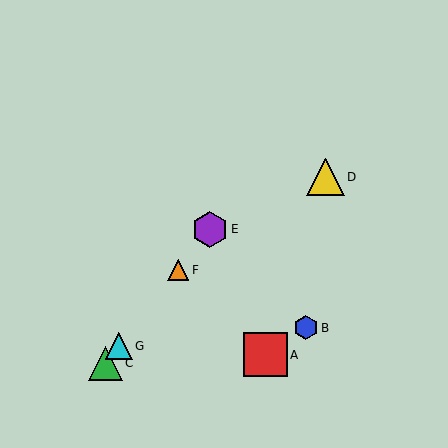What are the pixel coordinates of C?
Object C is at (106, 363).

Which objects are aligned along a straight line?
Objects C, E, F, G are aligned along a straight line.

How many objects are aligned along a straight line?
4 objects (C, E, F, G) are aligned along a straight line.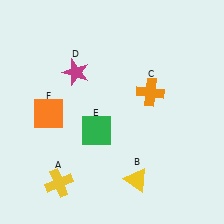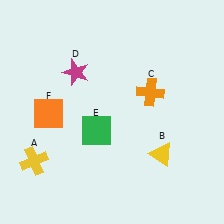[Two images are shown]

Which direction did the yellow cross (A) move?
The yellow cross (A) moved left.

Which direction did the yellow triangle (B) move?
The yellow triangle (B) moved up.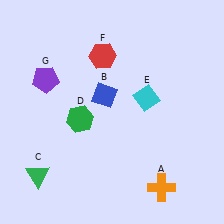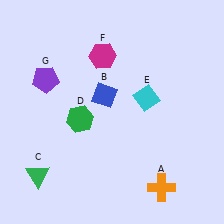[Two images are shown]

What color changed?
The hexagon (F) changed from red in Image 1 to magenta in Image 2.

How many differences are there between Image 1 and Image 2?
There is 1 difference between the two images.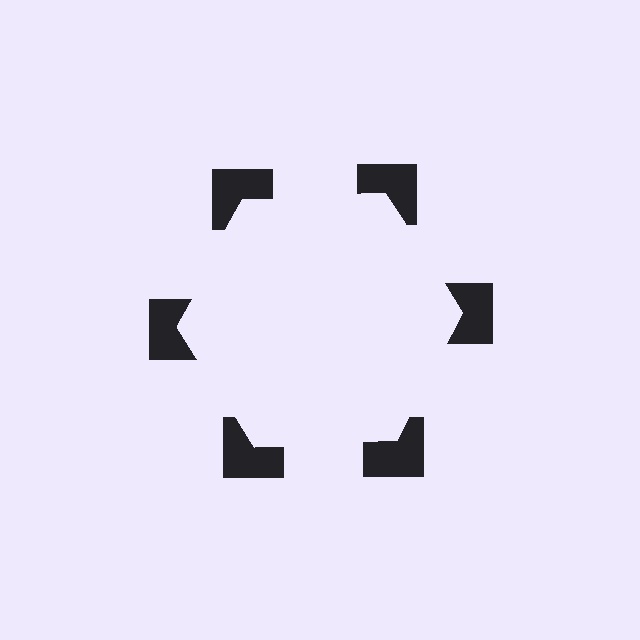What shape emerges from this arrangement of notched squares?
An illusory hexagon — its edges are inferred from the aligned wedge cuts in the notched squares, not physically drawn.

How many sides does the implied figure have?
6 sides.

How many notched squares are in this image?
There are 6 — one at each vertex of the illusory hexagon.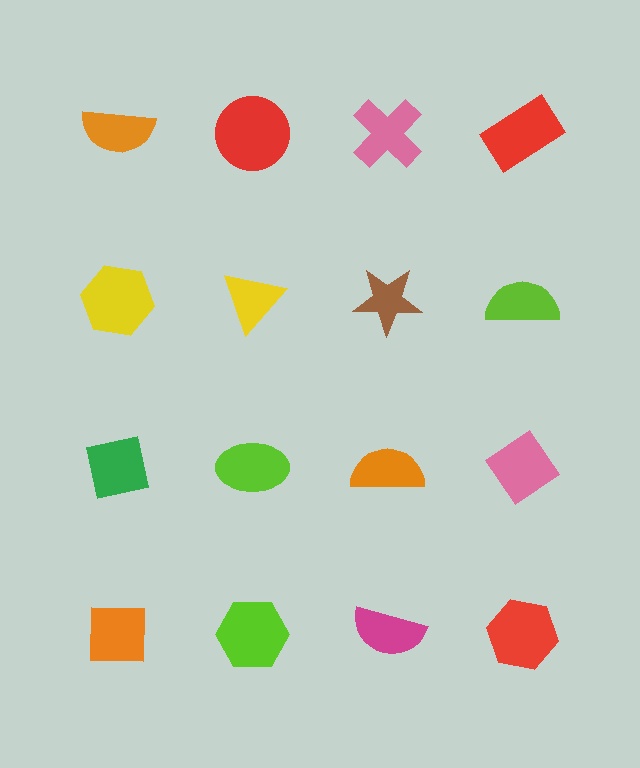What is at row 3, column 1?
A green square.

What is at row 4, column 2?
A lime hexagon.